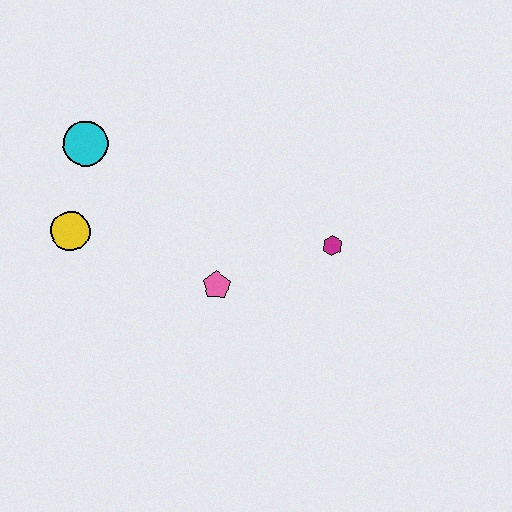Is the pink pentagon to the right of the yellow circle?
Yes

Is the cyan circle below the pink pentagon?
No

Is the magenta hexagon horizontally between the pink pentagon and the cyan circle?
No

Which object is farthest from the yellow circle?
The magenta hexagon is farthest from the yellow circle.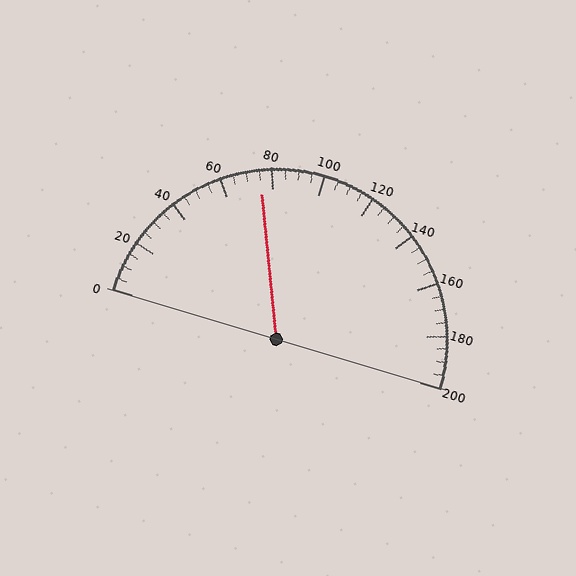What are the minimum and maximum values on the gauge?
The gauge ranges from 0 to 200.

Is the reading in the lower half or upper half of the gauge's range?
The reading is in the lower half of the range (0 to 200).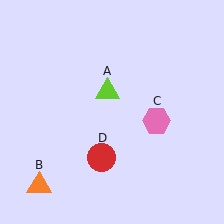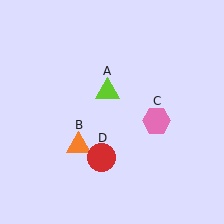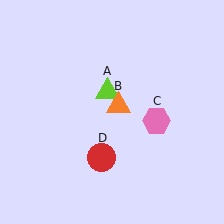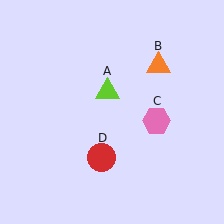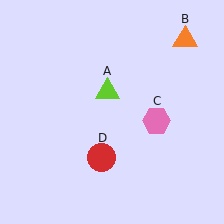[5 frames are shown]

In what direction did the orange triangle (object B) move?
The orange triangle (object B) moved up and to the right.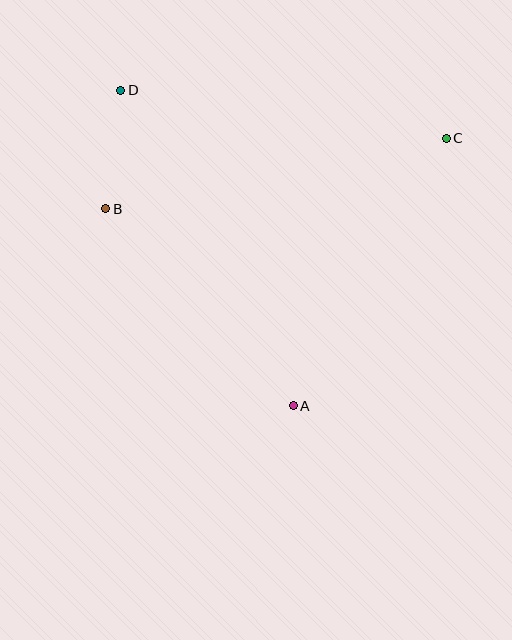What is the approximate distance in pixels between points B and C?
The distance between B and C is approximately 347 pixels.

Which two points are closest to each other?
Points B and D are closest to each other.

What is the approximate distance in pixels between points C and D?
The distance between C and D is approximately 329 pixels.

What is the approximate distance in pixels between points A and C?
The distance between A and C is approximately 308 pixels.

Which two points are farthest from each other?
Points A and D are farthest from each other.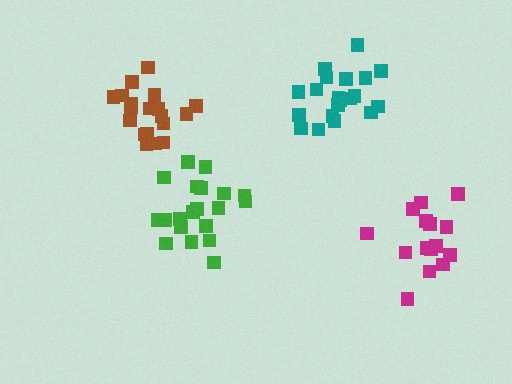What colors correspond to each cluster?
The clusters are colored: magenta, teal, brown, green.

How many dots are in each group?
Group 1: 15 dots, Group 2: 20 dots, Group 3: 19 dots, Group 4: 20 dots (74 total).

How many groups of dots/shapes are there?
There are 4 groups.